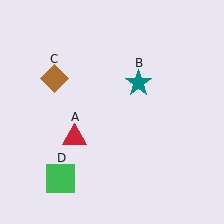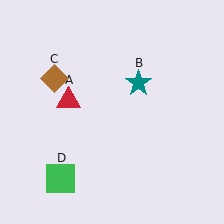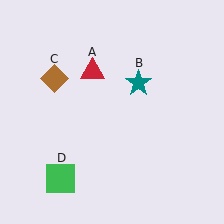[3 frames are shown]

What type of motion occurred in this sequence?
The red triangle (object A) rotated clockwise around the center of the scene.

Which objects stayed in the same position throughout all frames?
Teal star (object B) and brown diamond (object C) and green square (object D) remained stationary.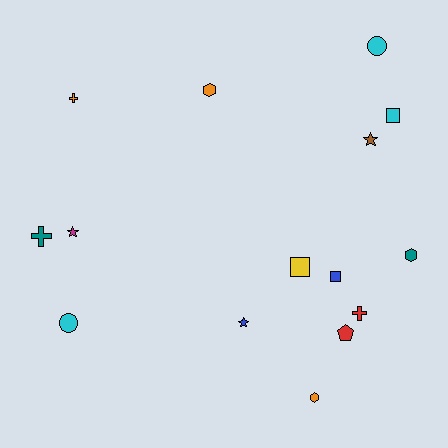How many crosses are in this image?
There are 3 crosses.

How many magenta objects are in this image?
There is 1 magenta object.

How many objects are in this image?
There are 15 objects.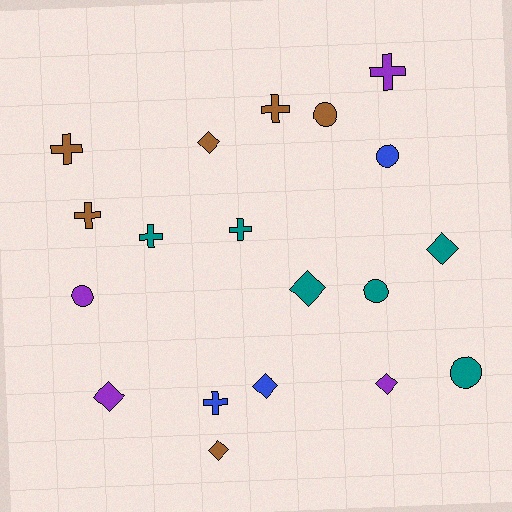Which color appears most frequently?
Brown, with 6 objects.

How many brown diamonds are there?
There are 2 brown diamonds.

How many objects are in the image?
There are 19 objects.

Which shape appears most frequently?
Diamond, with 7 objects.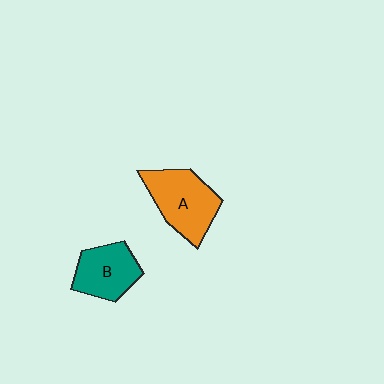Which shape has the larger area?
Shape A (orange).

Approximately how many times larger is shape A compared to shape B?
Approximately 1.3 times.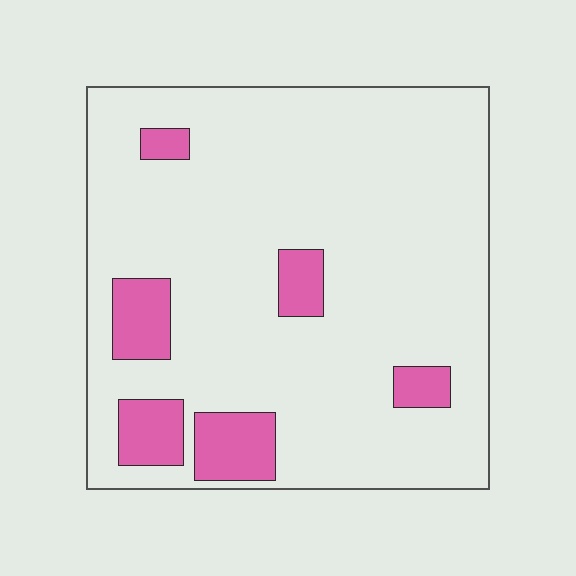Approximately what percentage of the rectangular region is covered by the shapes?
Approximately 15%.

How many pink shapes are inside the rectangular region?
6.